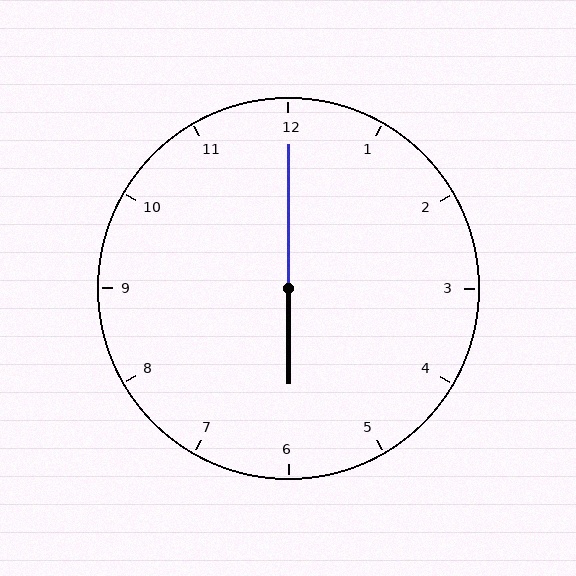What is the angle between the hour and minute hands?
Approximately 180 degrees.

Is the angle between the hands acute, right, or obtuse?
It is obtuse.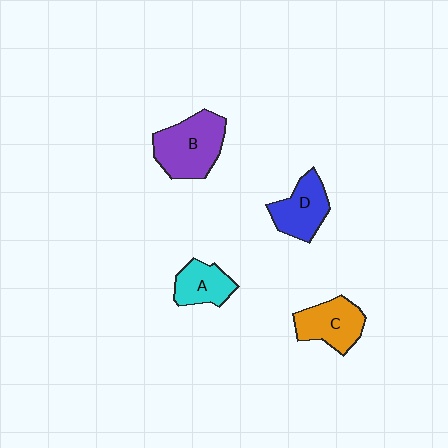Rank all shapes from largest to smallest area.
From largest to smallest: B (purple), C (orange), D (blue), A (cyan).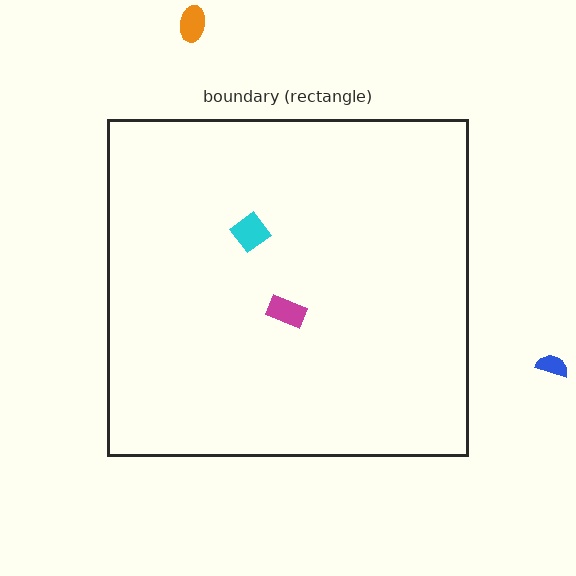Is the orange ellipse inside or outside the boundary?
Outside.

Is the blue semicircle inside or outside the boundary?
Outside.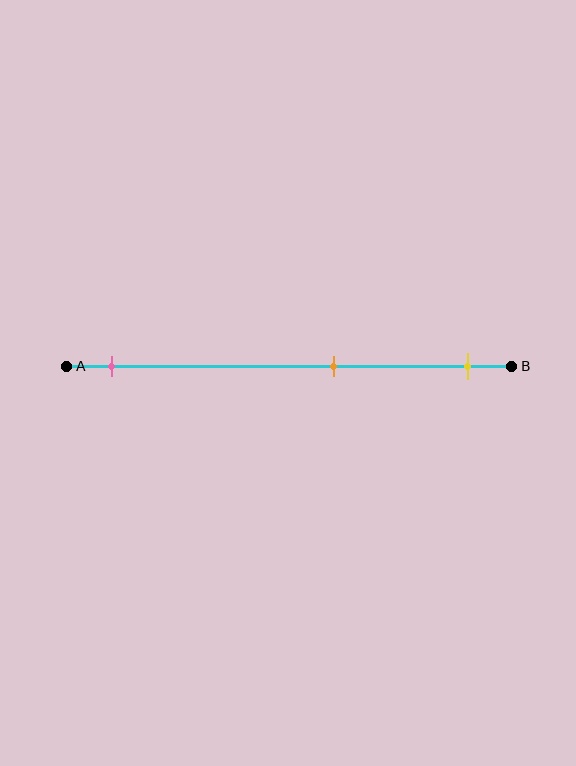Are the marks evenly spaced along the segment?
No, the marks are not evenly spaced.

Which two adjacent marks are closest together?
The orange and yellow marks are the closest adjacent pair.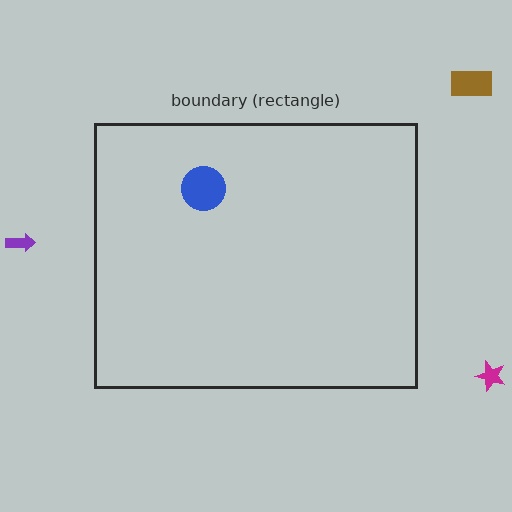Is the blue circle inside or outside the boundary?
Inside.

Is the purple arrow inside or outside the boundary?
Outside.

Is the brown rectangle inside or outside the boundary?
Outside.